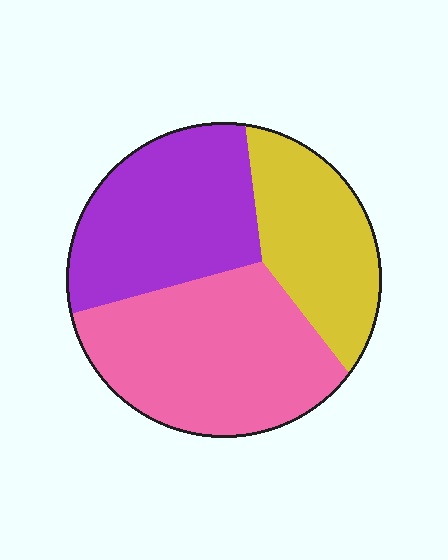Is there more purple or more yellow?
Purple.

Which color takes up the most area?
Pink, at roughly 40%.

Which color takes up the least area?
Yellow, at roughly 25%.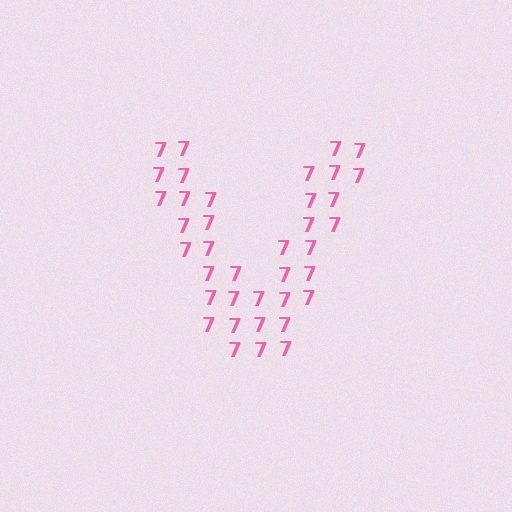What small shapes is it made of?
It is made of small digit 7's.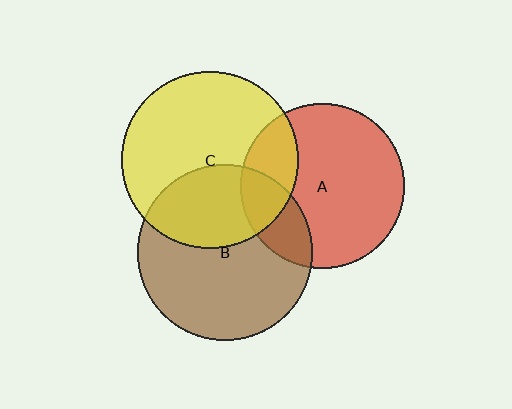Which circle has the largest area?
Circle C (yellow).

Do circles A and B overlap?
Yes.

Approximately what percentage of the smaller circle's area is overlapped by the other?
Approximately 20%.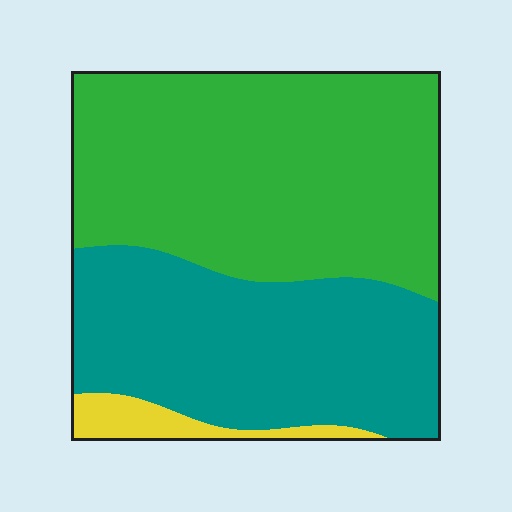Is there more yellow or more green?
Green.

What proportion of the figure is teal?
Teal covers roughly 40% of the figure.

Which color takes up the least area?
Yellow, at roughly 5%.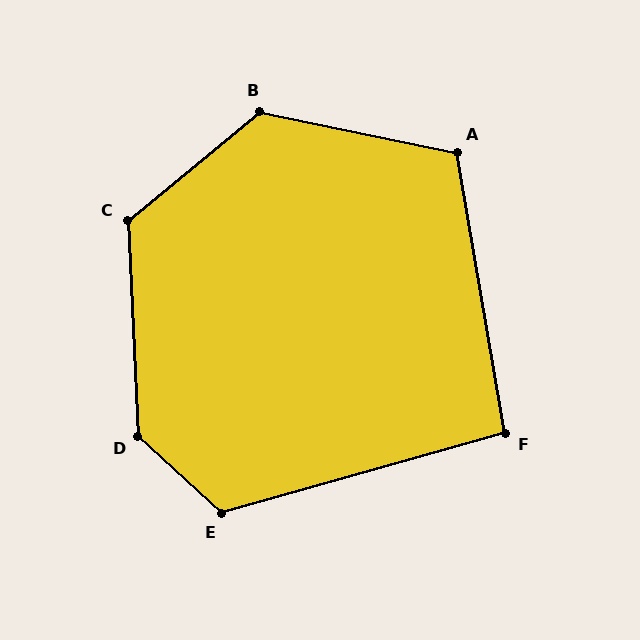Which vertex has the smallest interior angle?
F, at approximately 96 degrees.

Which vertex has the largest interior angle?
D, at approximately 135 degrees.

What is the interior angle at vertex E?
Approximately 122 degrees (obtuse).